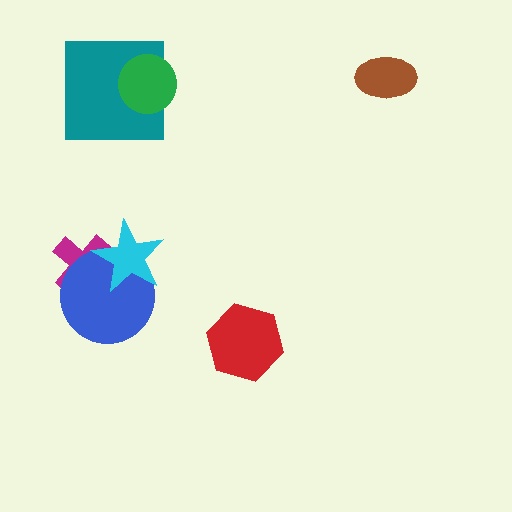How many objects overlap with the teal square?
1 object overlaps with the teal square.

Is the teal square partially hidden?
Yes, it is partially covered by another shape.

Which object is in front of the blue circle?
The cyan star is in front of the blue circle.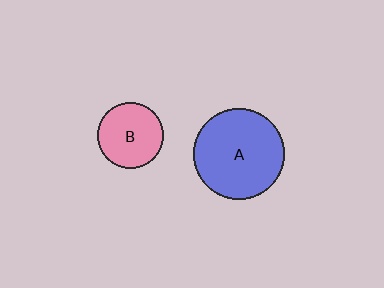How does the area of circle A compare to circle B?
Approximately 1.9 times.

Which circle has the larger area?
Circle A (blue).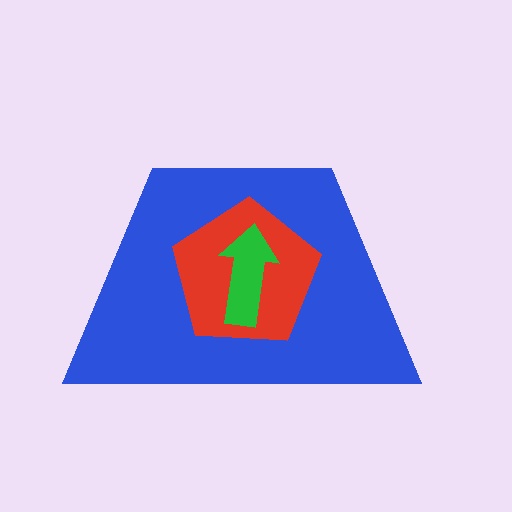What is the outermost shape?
The blue trapezoid.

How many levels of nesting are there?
3.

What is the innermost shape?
The green arrow.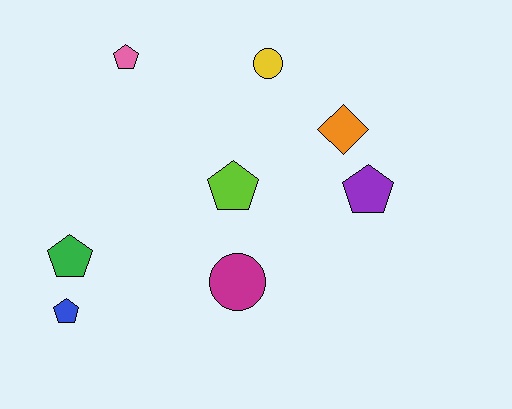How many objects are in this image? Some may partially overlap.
There are 8 objects.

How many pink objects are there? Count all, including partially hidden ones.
There is 1 pink object.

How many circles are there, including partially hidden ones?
There are 2 circles.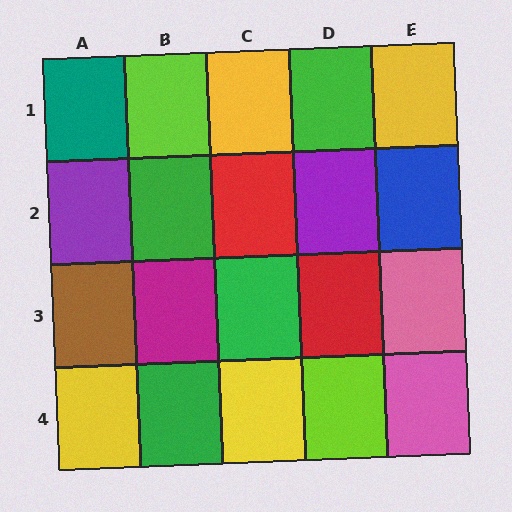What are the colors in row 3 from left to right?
Brown, magenta, green, red, pink.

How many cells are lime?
2 cells are lime.